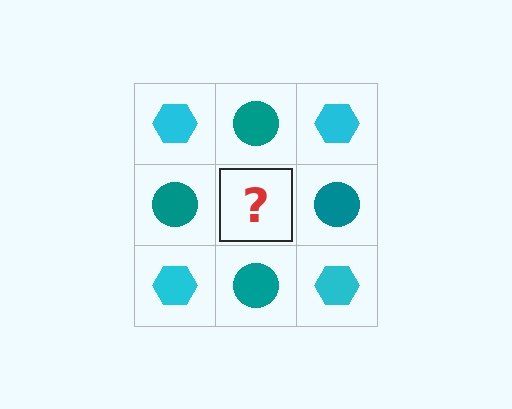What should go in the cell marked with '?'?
The missing cell should contain a cyan hexagon.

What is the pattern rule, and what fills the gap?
The rule is that it alternates cyan hexagon and teal circle in a checkerboard pattern. The gap should be filled with a cyan hexagon.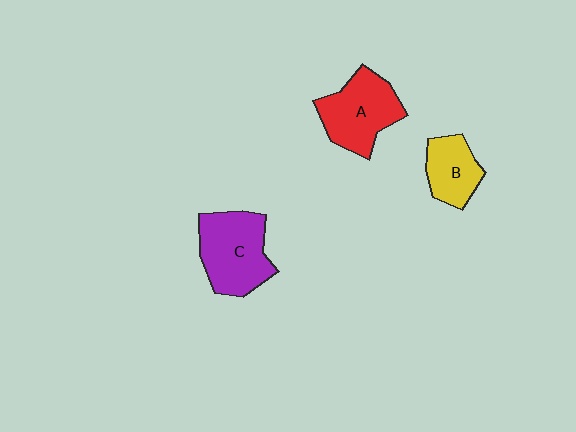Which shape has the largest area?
Shape C (purple).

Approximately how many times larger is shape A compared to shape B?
Approximately 1.5 times.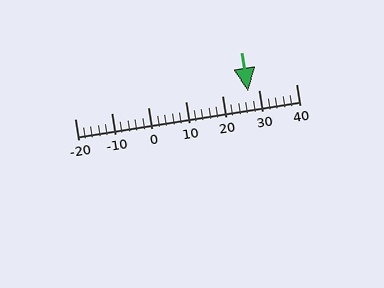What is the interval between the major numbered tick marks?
The major tick marks are spaced 10 units apart.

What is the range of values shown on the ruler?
The ruler shows values from -20 to 40.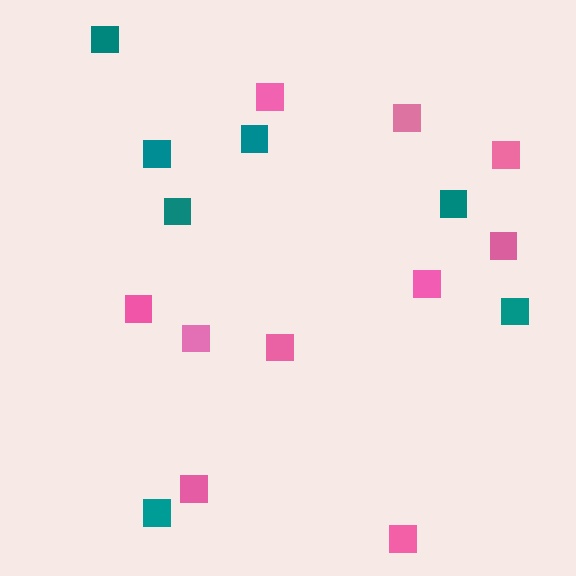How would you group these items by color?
There are 2 groups: one group of teal squares (7) and one group of pink squares (10).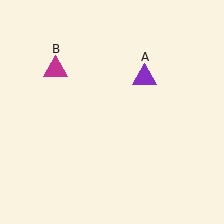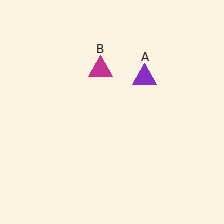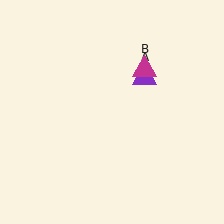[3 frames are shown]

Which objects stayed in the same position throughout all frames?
Purple triangle (object A) remained stationary.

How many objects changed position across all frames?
1 object changed position: magenta triangle (object B).